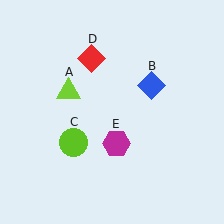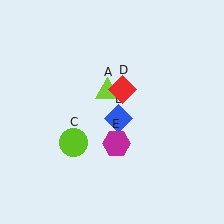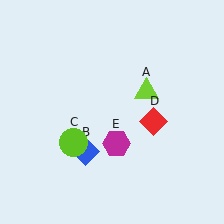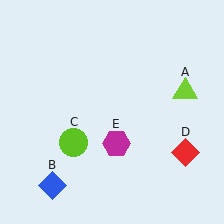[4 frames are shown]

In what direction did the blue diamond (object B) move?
The blue diamond (object B) moved down and to the left.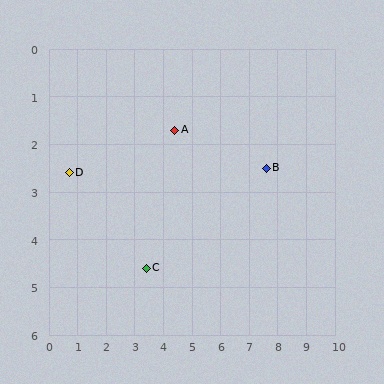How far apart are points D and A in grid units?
Points D and A are about 3.8 grid units apart.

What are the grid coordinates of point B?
Point B is at approximately (7.6, 2.5).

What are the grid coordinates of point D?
Point D is at approximately (0.7, 2.6).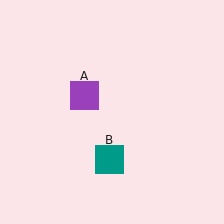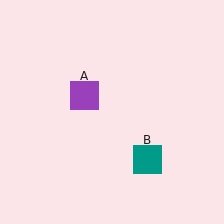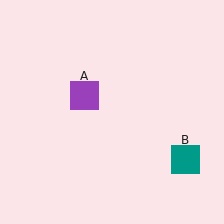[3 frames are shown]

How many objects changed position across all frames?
1 object changed position: teal square (object B).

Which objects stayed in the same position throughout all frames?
Purple square (object A) remained stationary.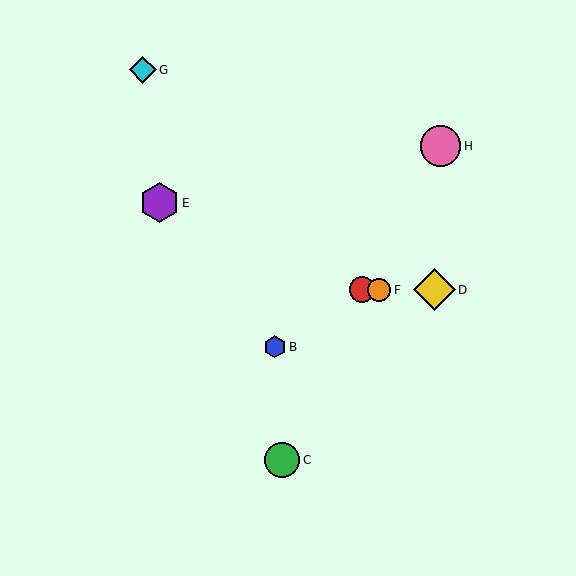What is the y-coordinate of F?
Object F is at y≈290.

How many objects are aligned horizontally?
3 objects (A, D, F) are aligned horizontally.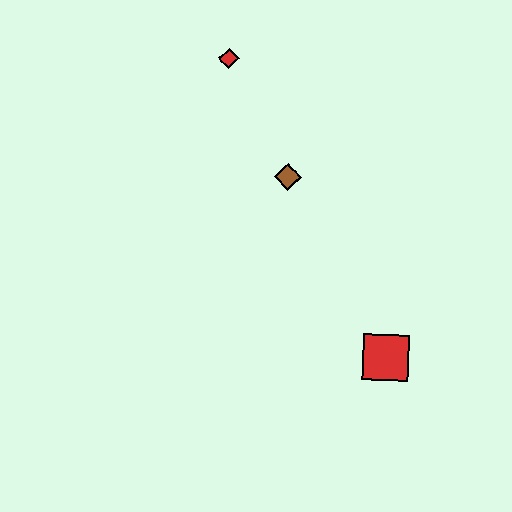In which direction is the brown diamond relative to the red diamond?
The brown diamond is below the red diamond.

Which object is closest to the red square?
The brown diamond is closest to the red square.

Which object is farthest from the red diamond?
The red square is farthest from the red diamond.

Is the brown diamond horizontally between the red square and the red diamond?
Yes